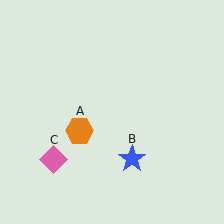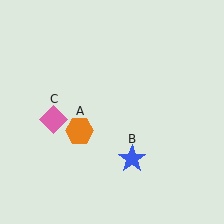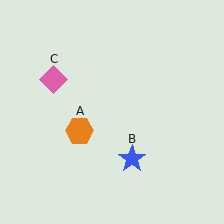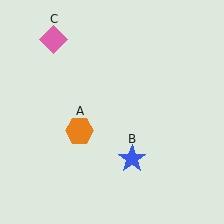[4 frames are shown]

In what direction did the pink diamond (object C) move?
The pink diamond (object C) moved up.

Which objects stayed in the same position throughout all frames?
Orange hexagon (object A) and blue star (object B) remained stationary.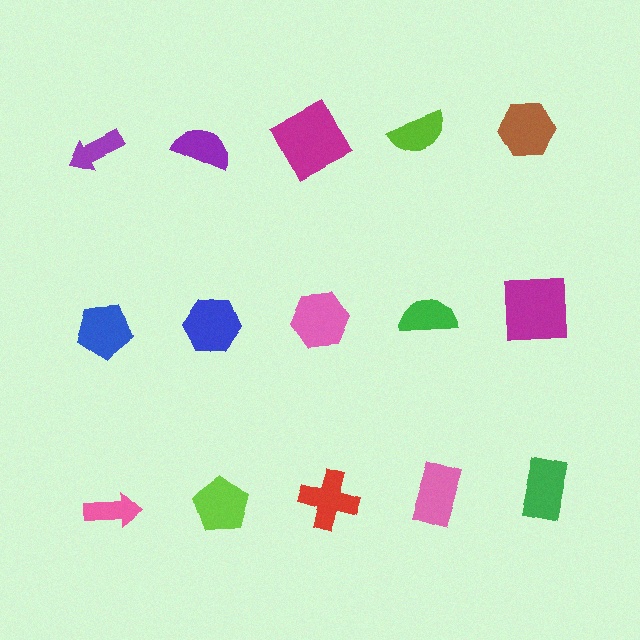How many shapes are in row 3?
5 shapes.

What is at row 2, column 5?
A magenta square.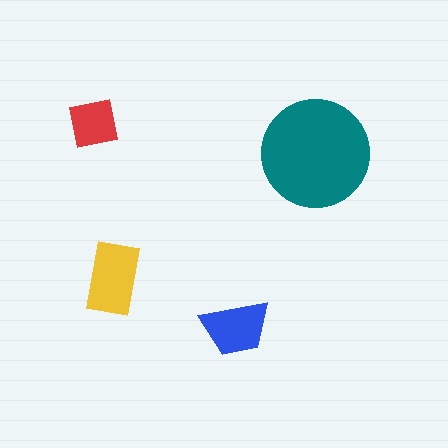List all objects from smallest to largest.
The red square, the blue trapezoid, the yellow rectangle, the teal circle.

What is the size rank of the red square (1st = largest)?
4th.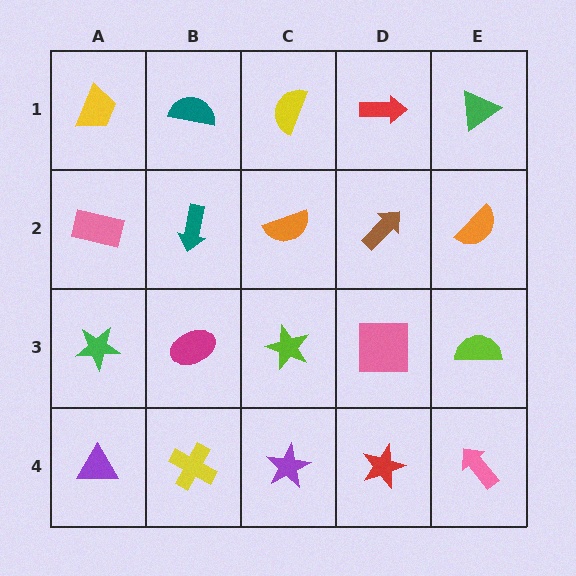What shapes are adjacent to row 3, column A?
A pink rectangle (row 2, column A), a purple triangle (row 4, column A), a magenta ellipse (row 3, column B).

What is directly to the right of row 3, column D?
A lime semicircle.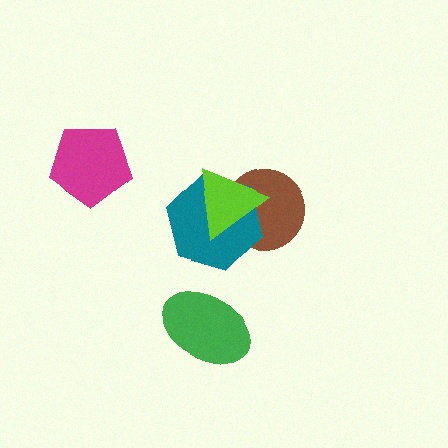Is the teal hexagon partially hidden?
Yes, it is partially covered by another shape.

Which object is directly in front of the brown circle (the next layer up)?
The teal hexagon is directly in front of the brown circle.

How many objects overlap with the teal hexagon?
2 objects overlap with the teal hexagon.